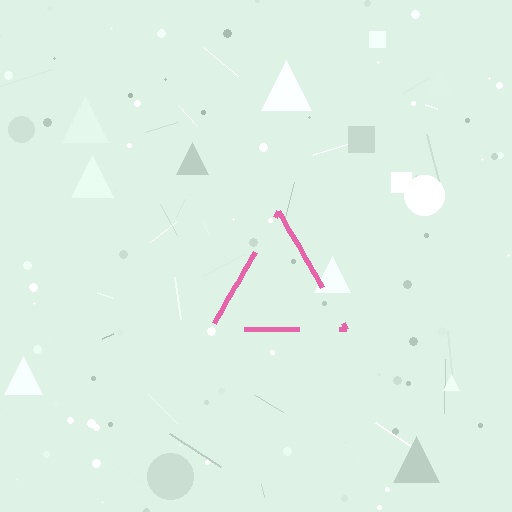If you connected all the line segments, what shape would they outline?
They would outline a triangle.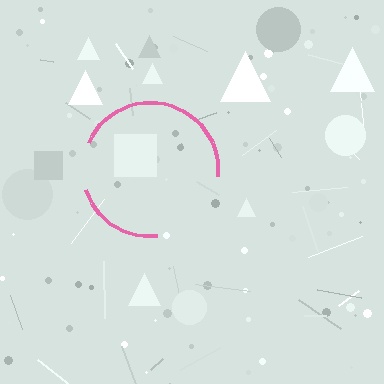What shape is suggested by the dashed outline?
The dashed outline suggests a circle.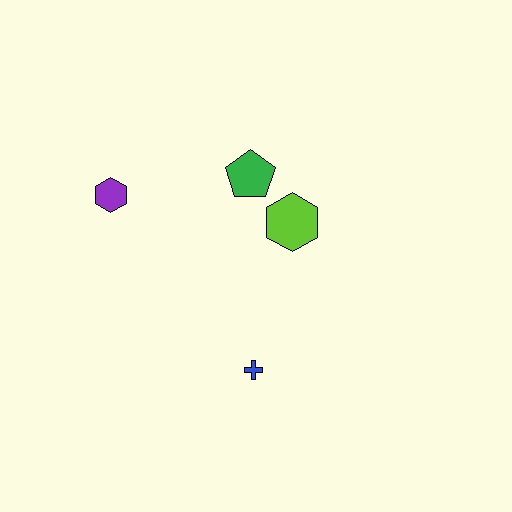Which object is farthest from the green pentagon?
The blue cross is farthest from the green pentagon.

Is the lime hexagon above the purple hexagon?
No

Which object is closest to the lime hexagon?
The green pentagon is closest to the lime hexagon.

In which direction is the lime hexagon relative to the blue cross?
The lime hexagon is above the blue cross.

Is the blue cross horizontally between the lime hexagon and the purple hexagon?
Yes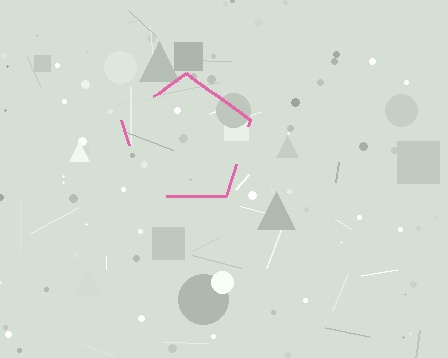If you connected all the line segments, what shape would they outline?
They would outline a pentagon.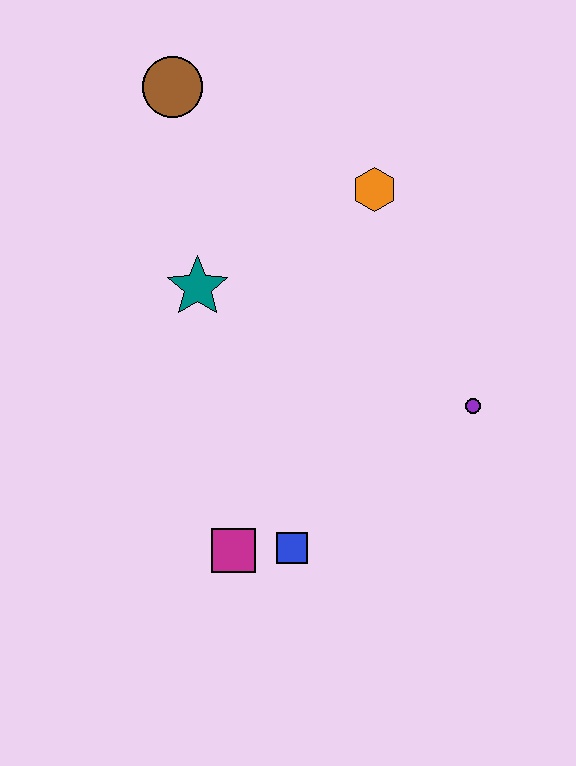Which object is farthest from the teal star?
The purple circle is farthest from the teal star.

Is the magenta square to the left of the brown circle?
No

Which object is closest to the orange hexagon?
The teal star is closest to the orange hexagon.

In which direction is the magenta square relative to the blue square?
The magenta square is to the left of the blue square.